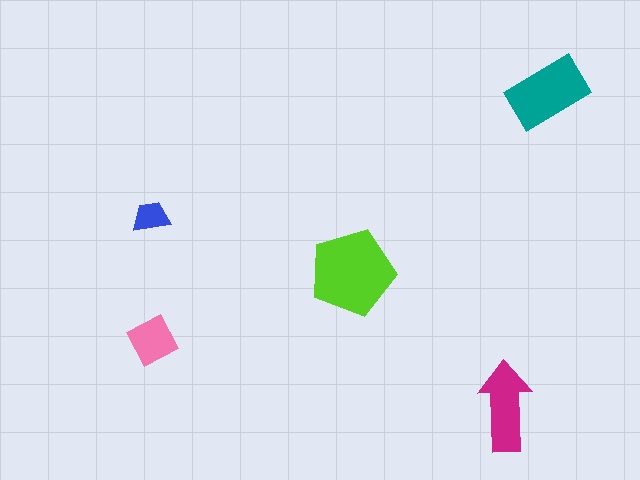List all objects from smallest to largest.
The blue trapezoid, the pink diamond, the magenta arrow, the teal rectangle, the lime pentagon.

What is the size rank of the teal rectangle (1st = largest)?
2nd.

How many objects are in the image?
There are 5 objects in the image.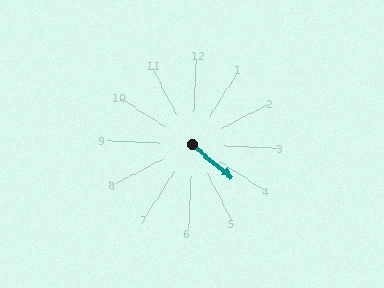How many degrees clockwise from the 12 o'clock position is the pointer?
Approximately 127 degrees.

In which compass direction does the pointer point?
Southeast.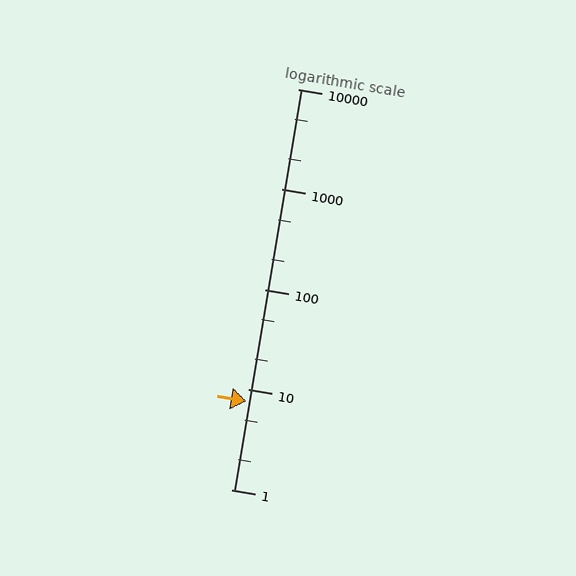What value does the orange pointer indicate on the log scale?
The pointer indicates approximately 7.6.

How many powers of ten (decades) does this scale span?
The scale spans 4 decades, from 1 to 10000.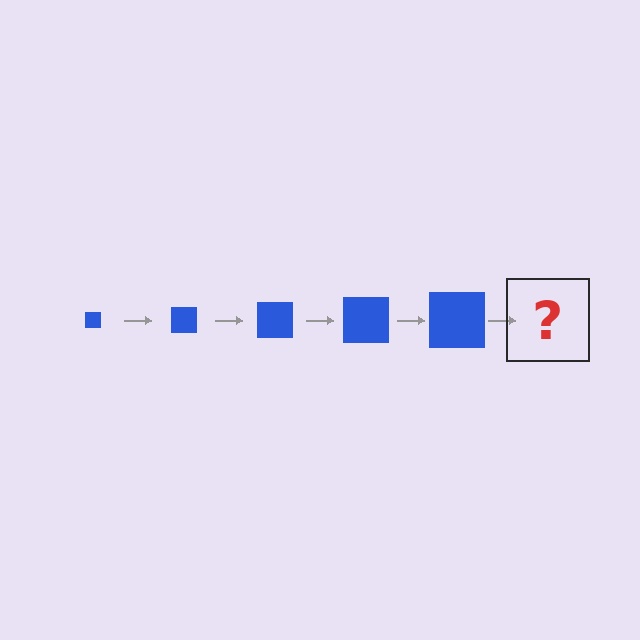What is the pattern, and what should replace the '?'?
The pattern is that the square gets progressively larger each step. The '?' should be a blue square, larger than the previous one.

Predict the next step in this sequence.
The next step is a blue square, larger than the previous one.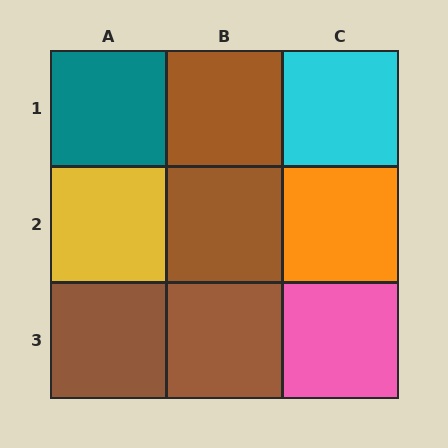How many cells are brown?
4 cells are brown.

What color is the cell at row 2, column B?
Brown.